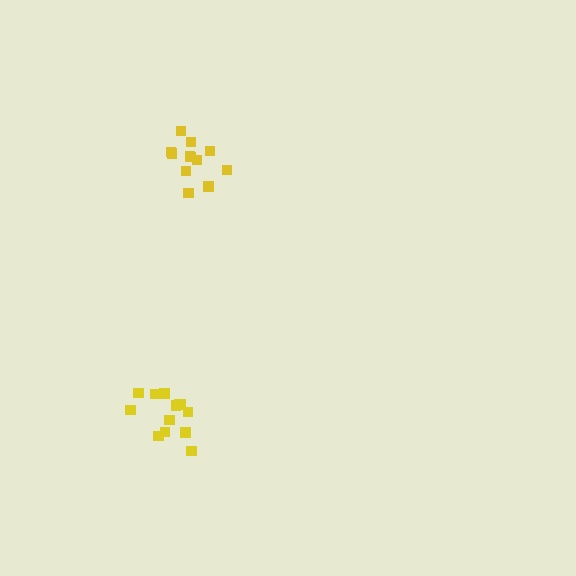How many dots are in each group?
Group 1: 13 dots, Group 2: 12 dots (25 total).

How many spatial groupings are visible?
There are 2 spatial groupings.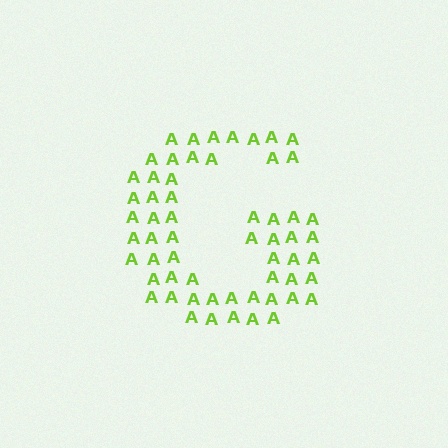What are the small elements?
The small elements are letter A's.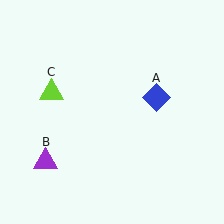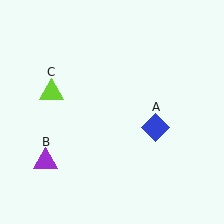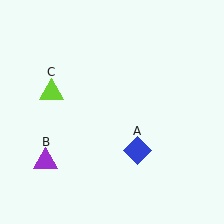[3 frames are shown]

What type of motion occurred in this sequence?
The blue diamond (object A) rotated clockwise around the center of the scene.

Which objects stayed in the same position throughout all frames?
Purple triangle (object B) and lime triangle (object C) remained stationary.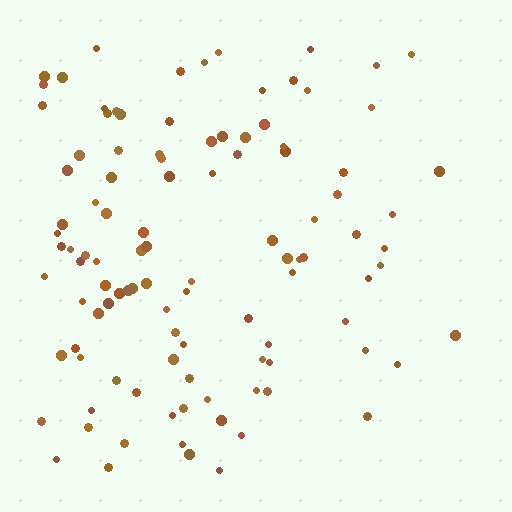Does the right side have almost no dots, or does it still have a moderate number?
Still a moderate number, just noticeably fewer than the left.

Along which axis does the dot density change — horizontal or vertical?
Horizontal.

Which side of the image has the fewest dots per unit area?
The right.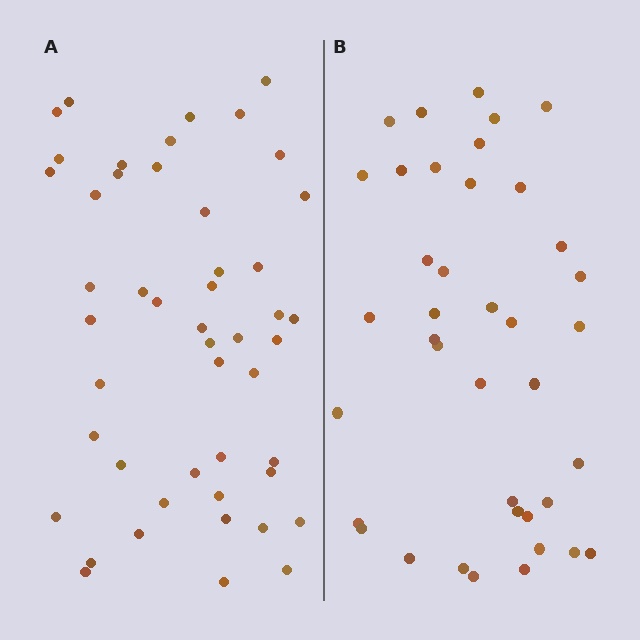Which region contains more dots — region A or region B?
Region A (the left region) has more dots.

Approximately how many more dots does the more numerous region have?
Region A has roughly 8 or so more dots than region B.